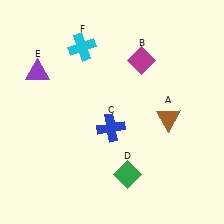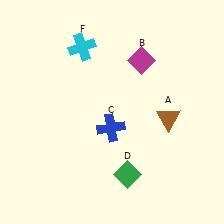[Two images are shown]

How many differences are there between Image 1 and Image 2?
There is 1 difference between the two images.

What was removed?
The purple triangle (E) was removed in Image 2.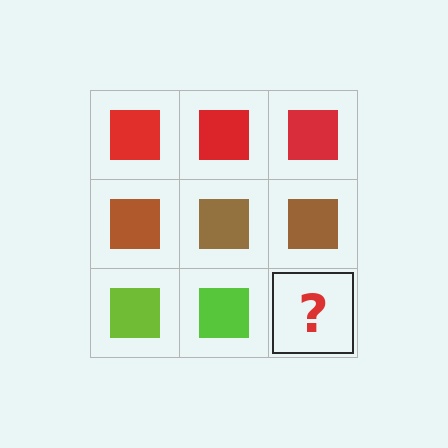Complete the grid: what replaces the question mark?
The question mark should be replaced with a lime square.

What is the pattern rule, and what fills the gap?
The rule is that each row has a consistent color. The gap should be filled with a lime square.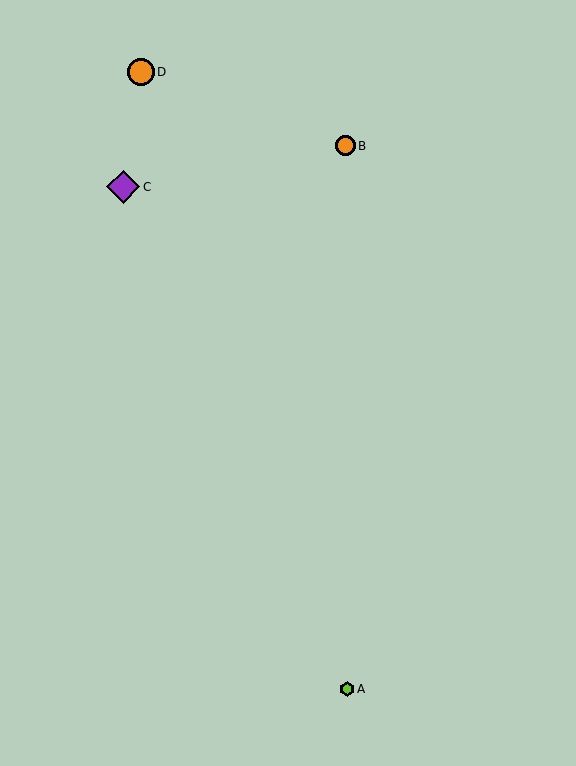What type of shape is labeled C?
Shape C is a purple diamond.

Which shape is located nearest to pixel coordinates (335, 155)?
The orange circle (labeled B) at (345, 146) is nearest to that location.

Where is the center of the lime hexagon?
The center of the lime hexagon is at (347, 689).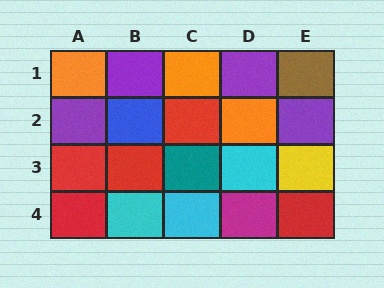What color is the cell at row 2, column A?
Purple.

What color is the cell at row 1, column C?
Orange.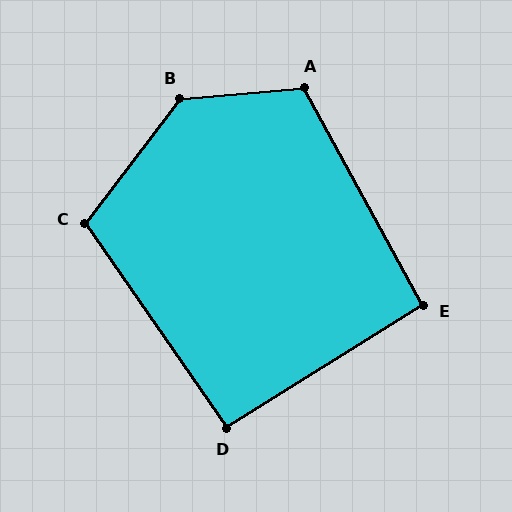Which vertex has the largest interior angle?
B, at approximately 132 degrees.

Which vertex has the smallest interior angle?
D, at approximately 93 degrees.